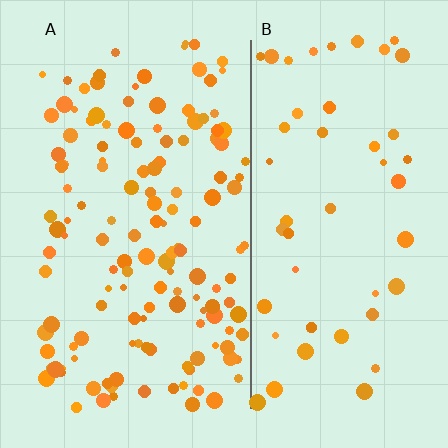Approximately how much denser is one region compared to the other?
Approximately 2.7× — region A over region B.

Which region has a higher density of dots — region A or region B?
A (the left).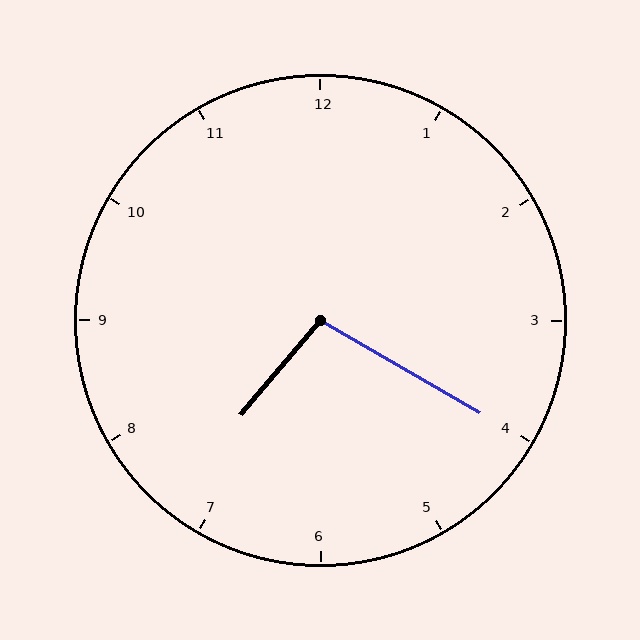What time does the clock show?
7:20.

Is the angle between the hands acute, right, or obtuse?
It is obtuse.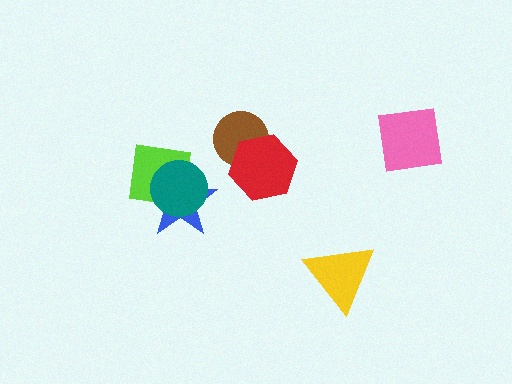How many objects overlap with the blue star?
2 objects overlap with the blue star.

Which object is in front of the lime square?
The teal circle is in front of the lime square.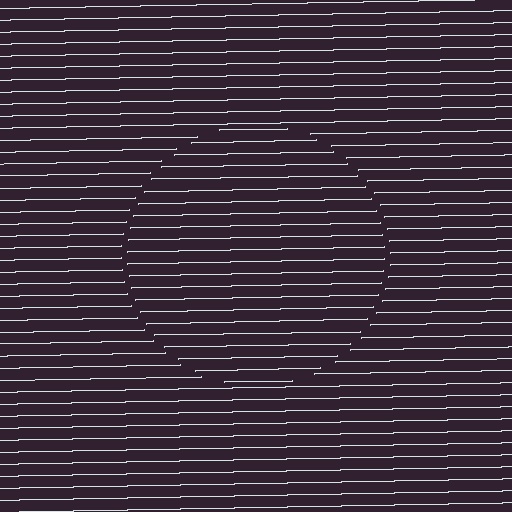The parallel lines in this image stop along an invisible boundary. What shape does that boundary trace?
An illusory circle. The interior of the shape contains the same grating, shifted by half a period — the contour is defined by the phase discontinuity where line-ends from the inner and outer gratings abut.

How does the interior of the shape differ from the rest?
The interior of the shape contains the same grating, shifted by half a period — the contour is defined by the phase discontinuity where line-ends from the inner and outer gratings abut.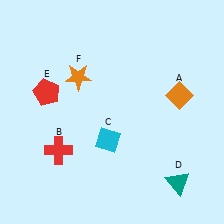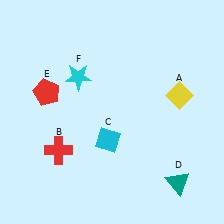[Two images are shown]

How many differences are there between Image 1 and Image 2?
There are 2 differences between the two images.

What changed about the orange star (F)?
In Image 1, F is orange. In Image 2, it changed to cyan.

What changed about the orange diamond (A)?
In Image 1, A is orange. In Image 2, it changed to yellow.